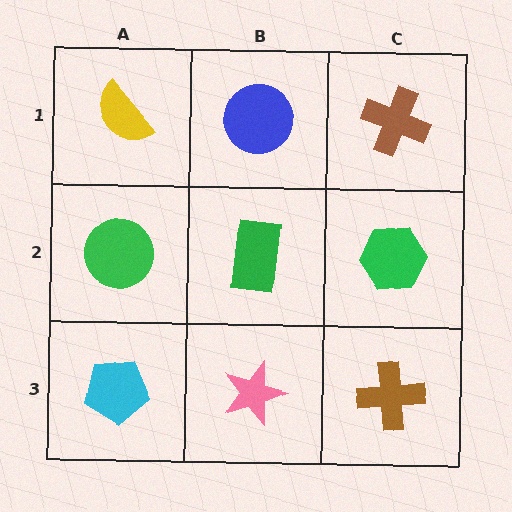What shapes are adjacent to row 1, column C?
A green hexagon (row 2, column C), a blue circle (row 1, column B).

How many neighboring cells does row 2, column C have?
3.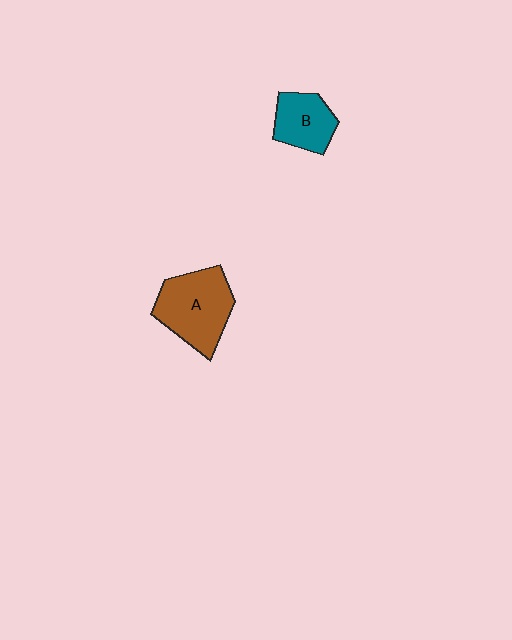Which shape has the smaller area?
Shape B (teal).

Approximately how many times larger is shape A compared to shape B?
Approximately 1.6 times.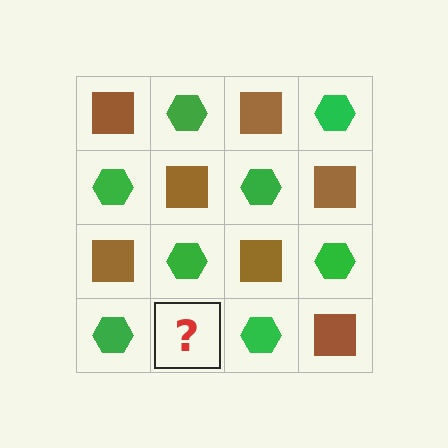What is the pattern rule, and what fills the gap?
The rule is that it alternates brown square and green hexagon in a checkerboard pattern. The gap should be filled with a brown square.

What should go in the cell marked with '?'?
The missing cell should contain a brown square.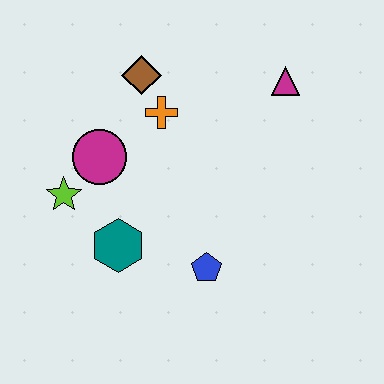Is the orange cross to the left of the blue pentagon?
Yes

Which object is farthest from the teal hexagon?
The magenta triangle is farthest from the teal hexagon.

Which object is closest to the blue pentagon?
The teal hexagon is closest to the blue pentagon.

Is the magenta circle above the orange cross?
No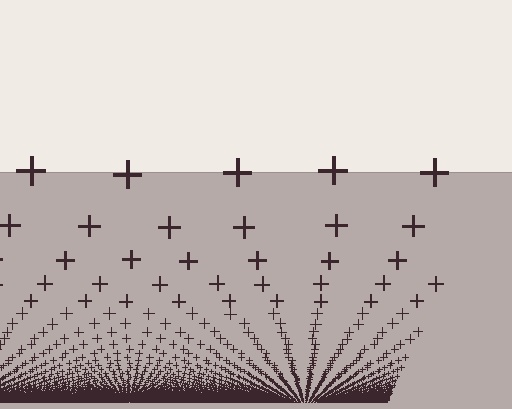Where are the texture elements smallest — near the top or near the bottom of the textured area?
Near the bottom.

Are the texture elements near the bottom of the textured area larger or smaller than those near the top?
Smaller. The gradient is inverted — elements near the bottom are smaller and denser.